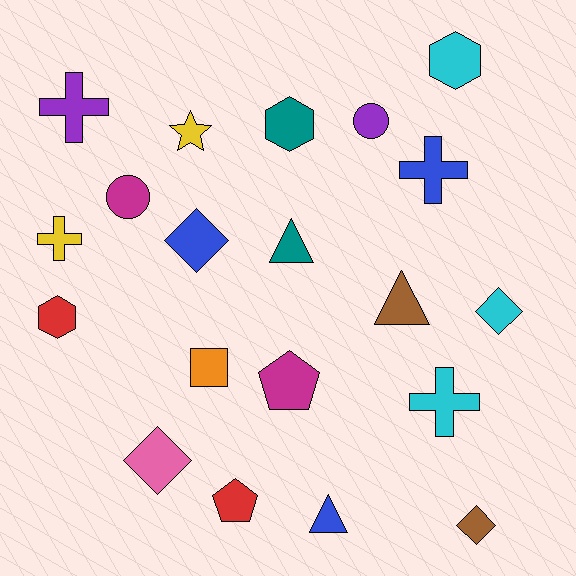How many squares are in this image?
There is 1 square.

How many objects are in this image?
There are 20 objects.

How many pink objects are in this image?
There is 1 pink object.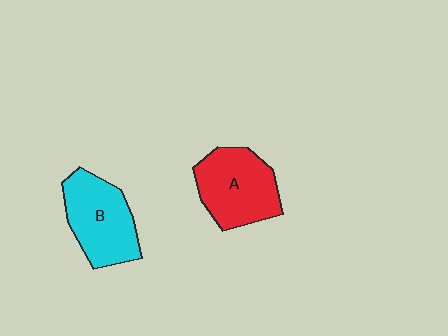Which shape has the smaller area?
Shape B (cyan).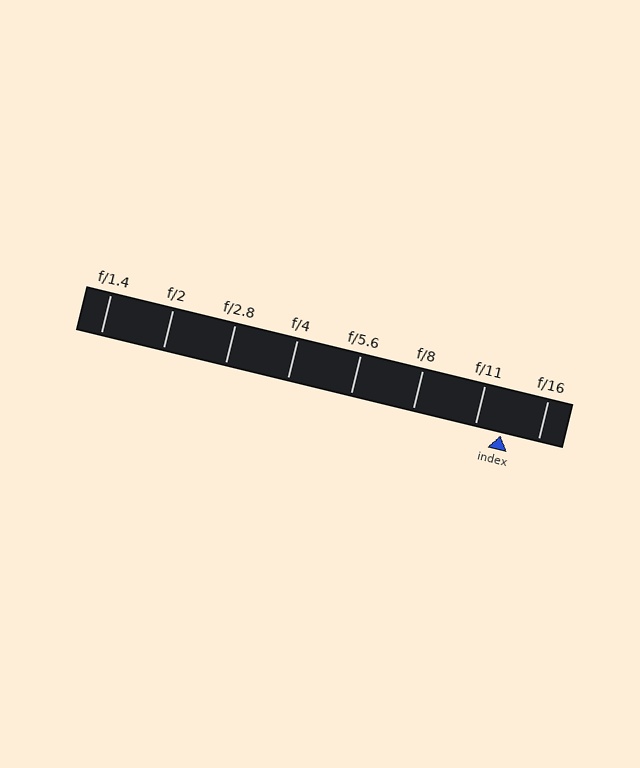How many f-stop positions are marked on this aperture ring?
There are 8 f-stop positions marked.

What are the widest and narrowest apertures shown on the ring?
The widest aperture shown is f/1.4 and the narrowest is f/16.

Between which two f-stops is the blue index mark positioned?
The index mark is between f/11 and f/16.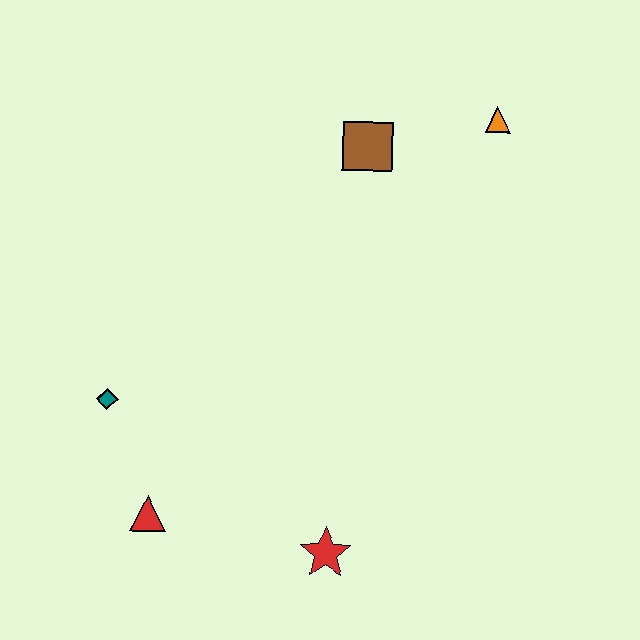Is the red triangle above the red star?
Yes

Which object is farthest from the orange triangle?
The red triangle is farthest from the orange triangle.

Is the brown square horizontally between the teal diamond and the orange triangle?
Yes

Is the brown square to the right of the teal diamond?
Yes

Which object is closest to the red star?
The red triangle is closest to the red star.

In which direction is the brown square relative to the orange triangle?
The brown square is to the left of the orange triangle.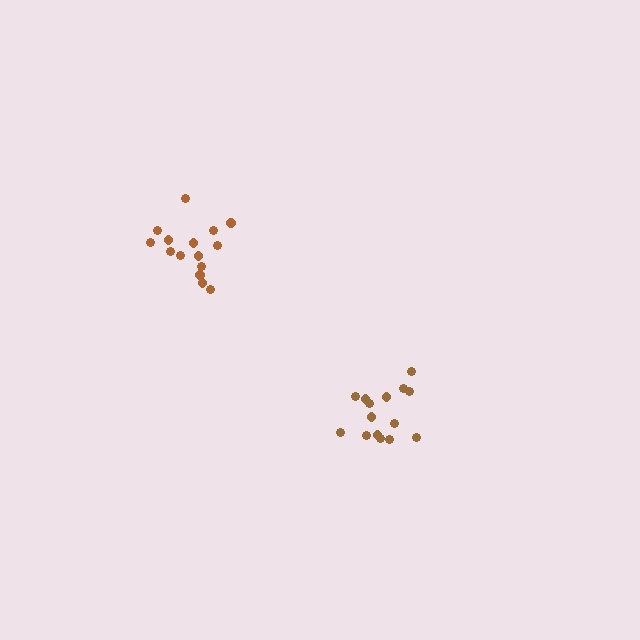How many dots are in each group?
Group 1: 15 dots, Group 2: 15 dots (30 total).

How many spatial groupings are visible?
There are 2 spatial groupings.